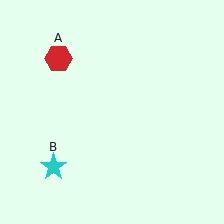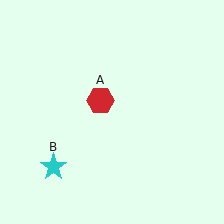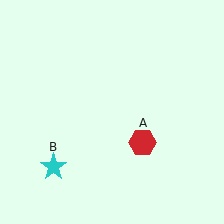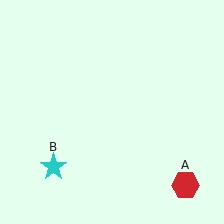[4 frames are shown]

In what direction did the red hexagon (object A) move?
The red hexagon (object A) moved down and to the right.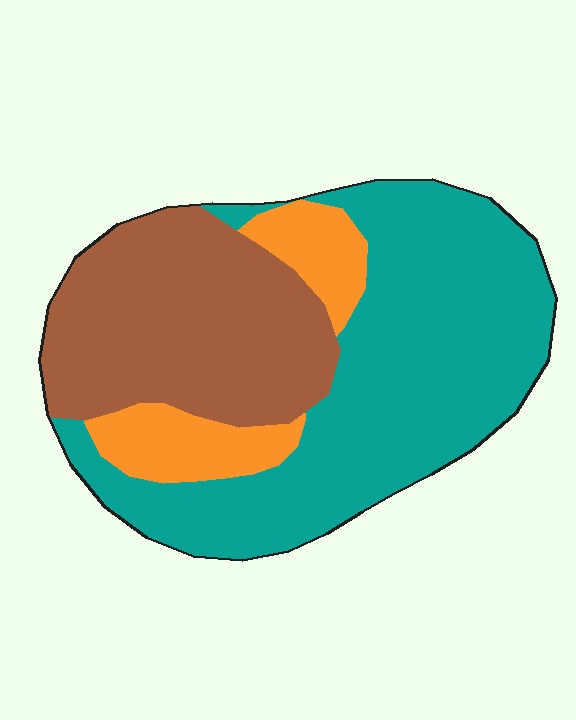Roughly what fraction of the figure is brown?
Brown takes up about one third (1/3) of the figure.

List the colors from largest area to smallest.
From largest to smallest: teal, brown, orange.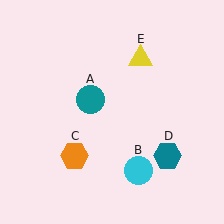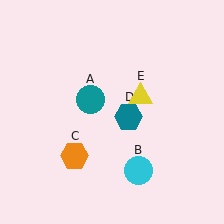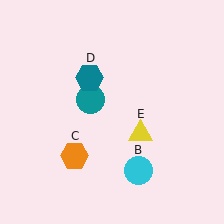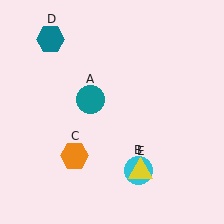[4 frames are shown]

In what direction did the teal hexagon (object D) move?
The teal hexagon (object D) moved up and to the left.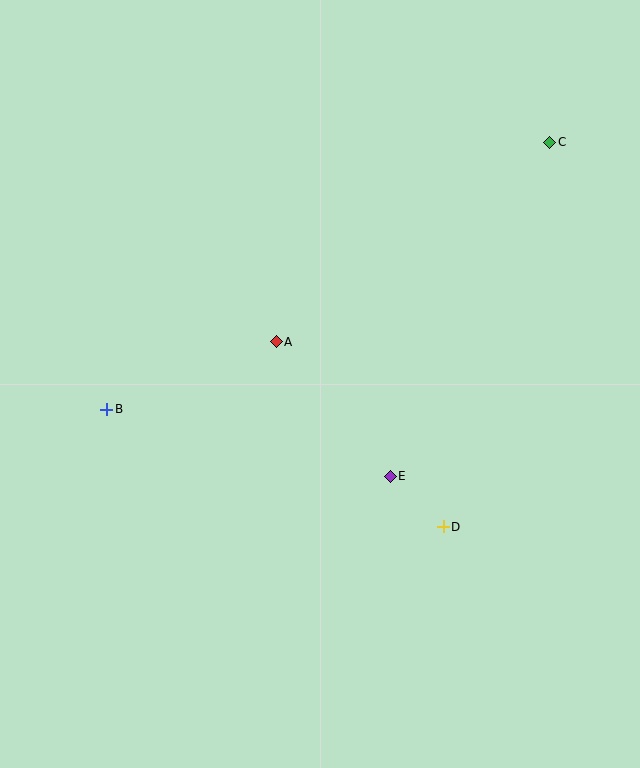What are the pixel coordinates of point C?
Point C is at (550, 142).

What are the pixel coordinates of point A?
Point A is at (276, 342).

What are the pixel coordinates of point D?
Point D is at (443, 527).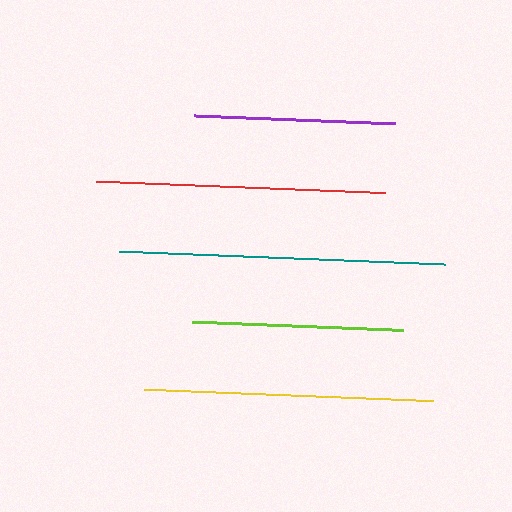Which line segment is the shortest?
The purple line is the shortest at approximately 202 pixels.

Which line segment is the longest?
The teal line is the longest at approximately 325 pixels.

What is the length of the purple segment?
The purple segment is approximately 202 pixels long.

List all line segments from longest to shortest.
From longest to shortest: teal, yellow, red, lime, purple.